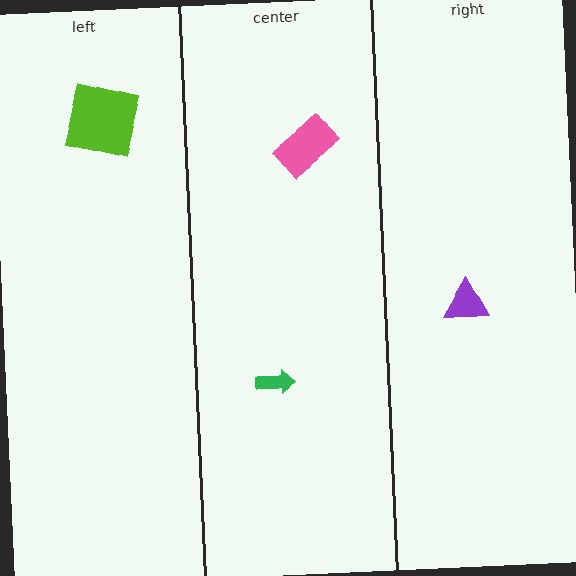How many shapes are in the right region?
1.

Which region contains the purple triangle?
The right region.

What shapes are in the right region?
The purple triangle.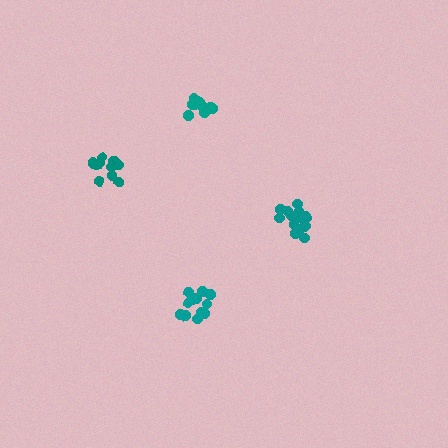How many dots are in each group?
Group 1: 13 dots, Group 2: 17 dots, Group 3: 12 dots, Group 4: 14 dots (56 total).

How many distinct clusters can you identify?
There are 4 distinct clusters.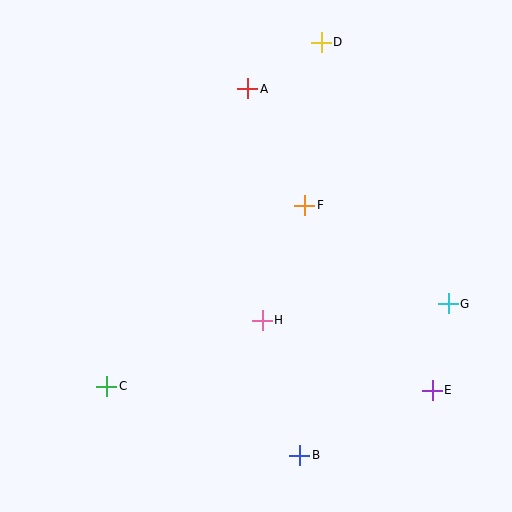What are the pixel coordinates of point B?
Point B is at (300, 455).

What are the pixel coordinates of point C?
Point C is at (107, 386).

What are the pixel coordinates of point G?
Point G is at (448, 304).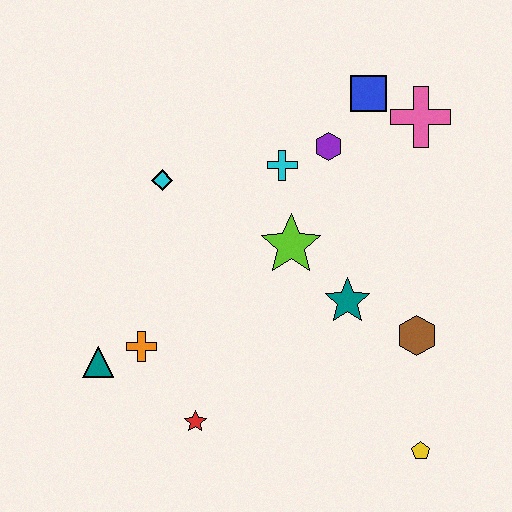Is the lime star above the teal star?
Yes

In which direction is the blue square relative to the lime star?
The blue square is above the lime star.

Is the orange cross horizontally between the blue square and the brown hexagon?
No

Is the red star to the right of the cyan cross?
No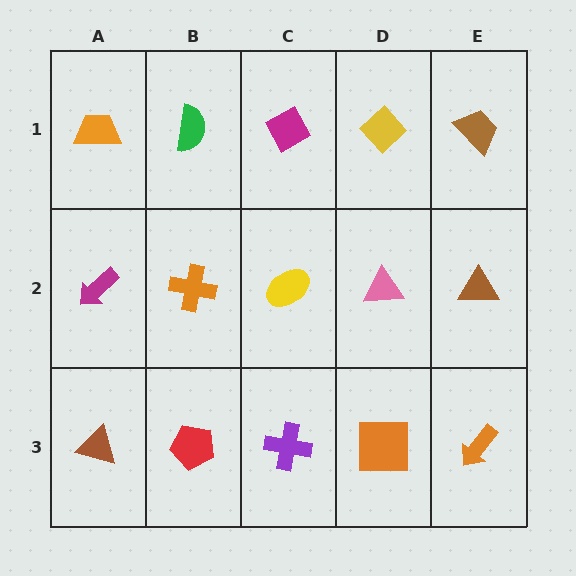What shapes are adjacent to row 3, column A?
A magenta arrow (row 2, column A), a red pentagon (row 3, column B).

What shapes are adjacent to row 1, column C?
A yellow ellipse (row 2, column C), a green semicircle (row 1, column B), a yellow diamond (row 1, column D).